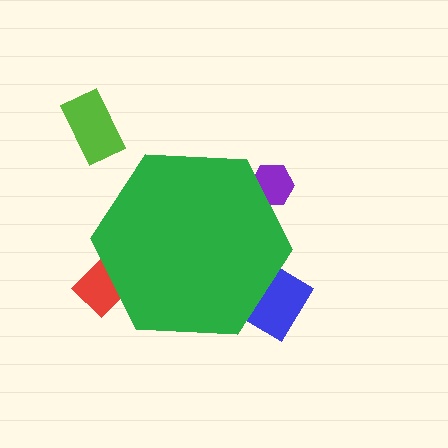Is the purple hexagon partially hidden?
Yes, the purple hexagon is partially hidden behind the green hexagon.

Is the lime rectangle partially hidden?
No, the lime rectangle is fully visible.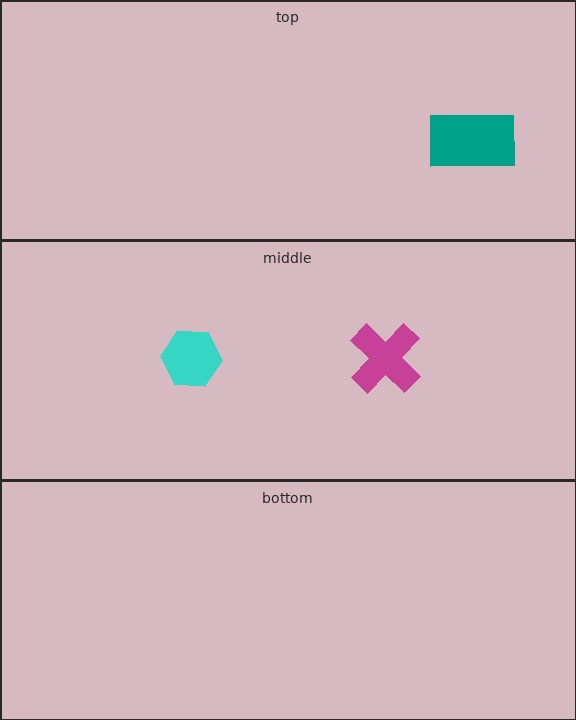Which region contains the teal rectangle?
The top region.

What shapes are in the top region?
The teal rectangle.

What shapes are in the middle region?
The cyan hexagon, the magenta cross.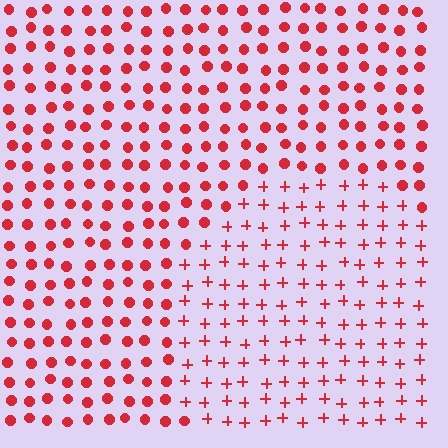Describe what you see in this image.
The image is filled with small red elements arranged in a uniform grid. A circle-shaped region contains plus signs, while the surrounding area contains circles. The boundary is defined purely by the change in element shape.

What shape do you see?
I see a circle.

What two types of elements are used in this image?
The image uses plus signs inside the circle region and circles outside it.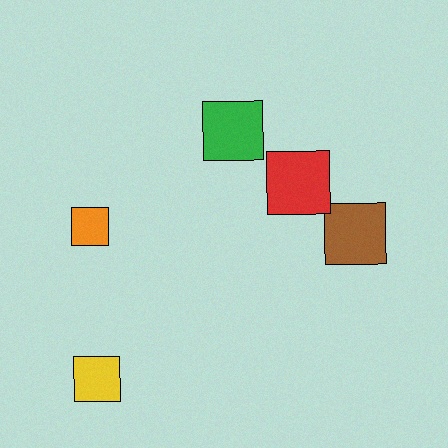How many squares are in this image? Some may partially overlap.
There are 5 squares.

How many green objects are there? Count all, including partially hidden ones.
There is 1 green object.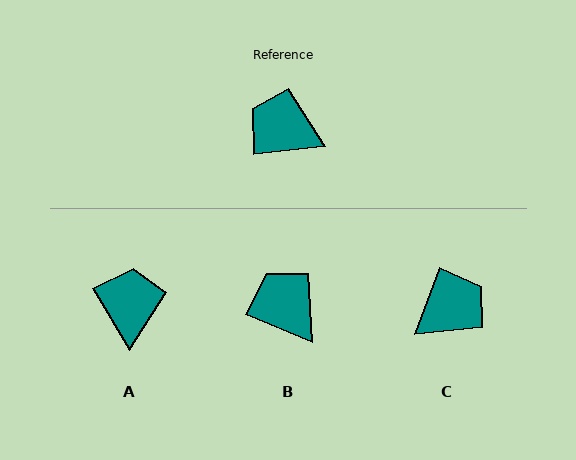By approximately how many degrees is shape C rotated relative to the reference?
Approximately 117 degrees clockwise.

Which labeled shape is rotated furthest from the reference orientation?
C, about 117 degrees away.